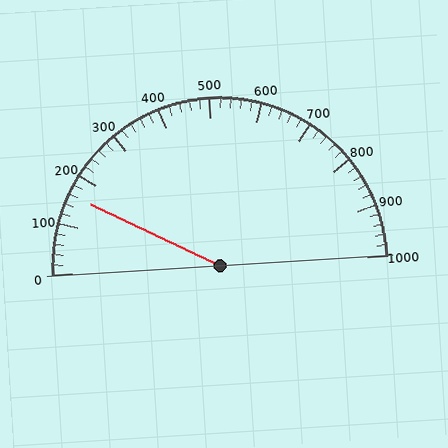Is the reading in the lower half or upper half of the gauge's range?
The reading is in the lower half of the range (0 to 1000).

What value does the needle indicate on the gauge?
The needle indicates approximately 160.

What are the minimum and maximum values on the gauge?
The gauge ranges from 0 to 1000.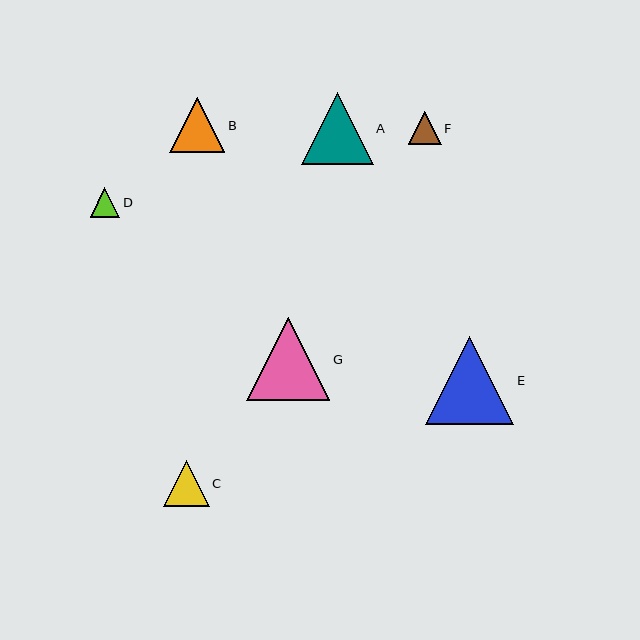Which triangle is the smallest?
Triangle D is the smallest with a size of approximately 30 pixels.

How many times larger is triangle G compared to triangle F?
Triangle G is approximately 2.5 times the size of triangle F.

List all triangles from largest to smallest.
From largest to smallest: E, G, A, B, C, F, D.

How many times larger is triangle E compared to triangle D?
Triangle E is approximately 3.0 times the size of triangle D.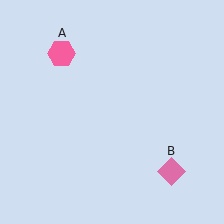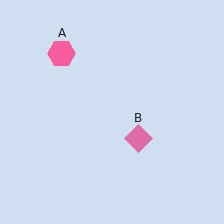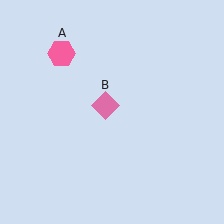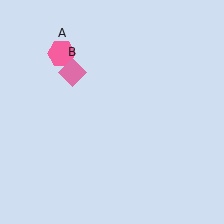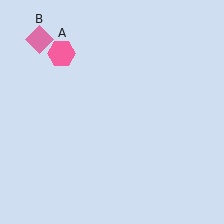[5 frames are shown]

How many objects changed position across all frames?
1 object changed position: pink diamond (object B).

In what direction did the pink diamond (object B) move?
The pink diamond (object B) moved up and to the left.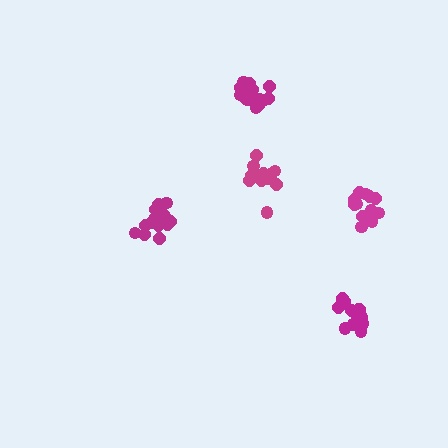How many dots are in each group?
Group 1: 18 dots, Group 2: 14 dots, Group 3: 17 dots, Group 4: 14 dots, Group 5: 12 dots (75 total).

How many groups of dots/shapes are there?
There are 5 groups.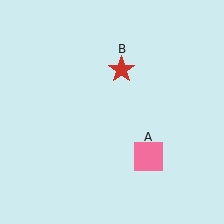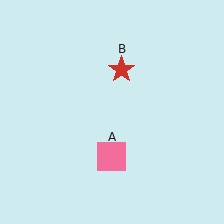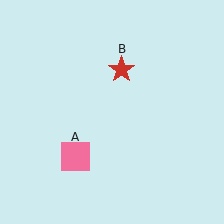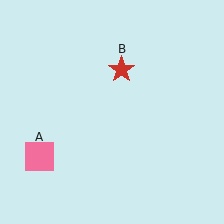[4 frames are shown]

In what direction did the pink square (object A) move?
The pink square (object A) moved left.